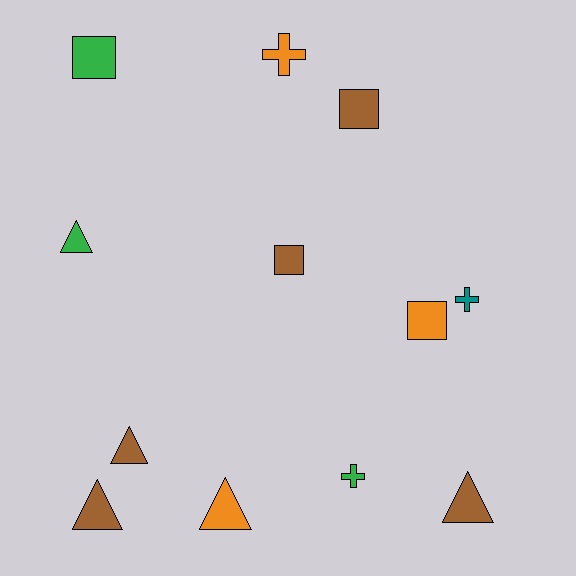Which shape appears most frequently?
Triangle, with 5 objects.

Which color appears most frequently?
Brown, with 5 objects.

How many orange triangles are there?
There is 1 orange triangle.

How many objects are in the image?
There are 12 objects.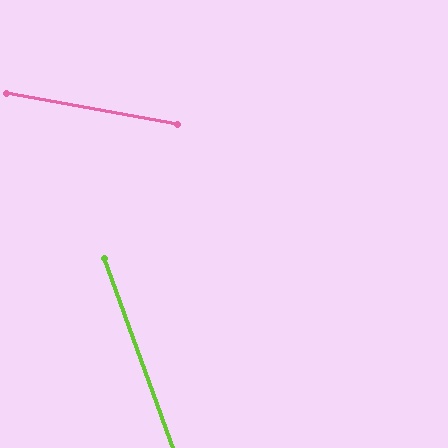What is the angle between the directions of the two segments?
Approximately 60 degrees.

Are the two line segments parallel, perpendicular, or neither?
Neither parallel nor perpendicular — they differ by about 60°.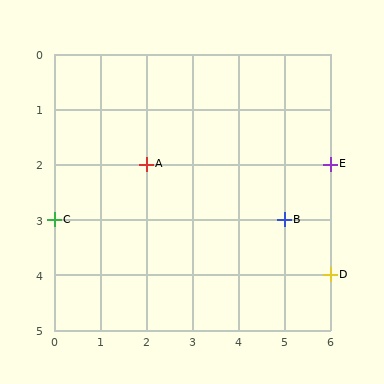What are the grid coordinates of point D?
Point D is at grid coordinates (6, 4).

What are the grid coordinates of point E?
Point E is at grid coordinates (6, 2).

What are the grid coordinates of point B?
Point B is at grid coordinates (5, 3).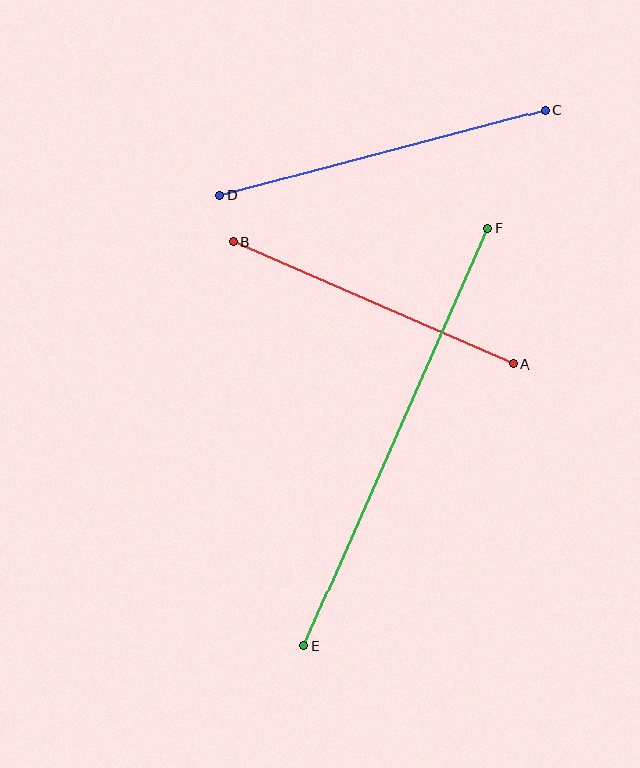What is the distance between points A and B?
The distance is approximately 306 pixels.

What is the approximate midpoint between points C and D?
The midpoint is at approximately (383, 152) pixels.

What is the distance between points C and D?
The distance is approximately 336 pixels.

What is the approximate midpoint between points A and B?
The midpoint is at approximately (373, 303) pixels.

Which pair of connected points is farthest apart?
Points E and F are farthest apart.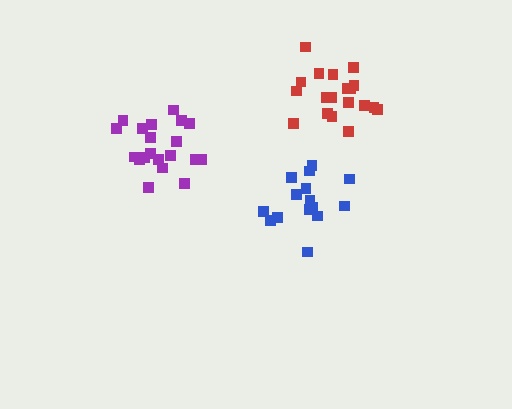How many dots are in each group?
Group 1: 19 dots, Group 2: 20 dots, Group 3: 15 dots (54 total).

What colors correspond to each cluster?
The clusters are colored: red, purple, blue.